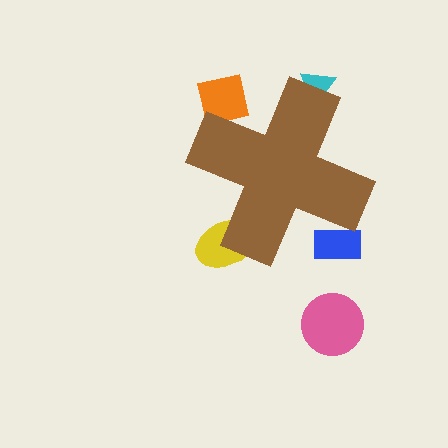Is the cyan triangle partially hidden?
Yes, the cyan triangle is partially hidden behind the brown cross.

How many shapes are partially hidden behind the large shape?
4 shapes are partially hidden.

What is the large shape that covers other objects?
A brown cross.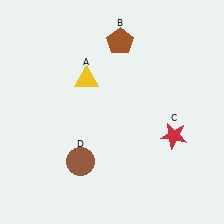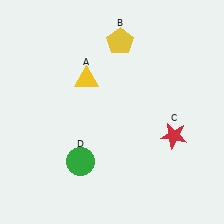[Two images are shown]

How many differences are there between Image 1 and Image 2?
There are 2 differences between the two images.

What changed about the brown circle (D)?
In Image 1, D is brown. In Image 2, it changed to green.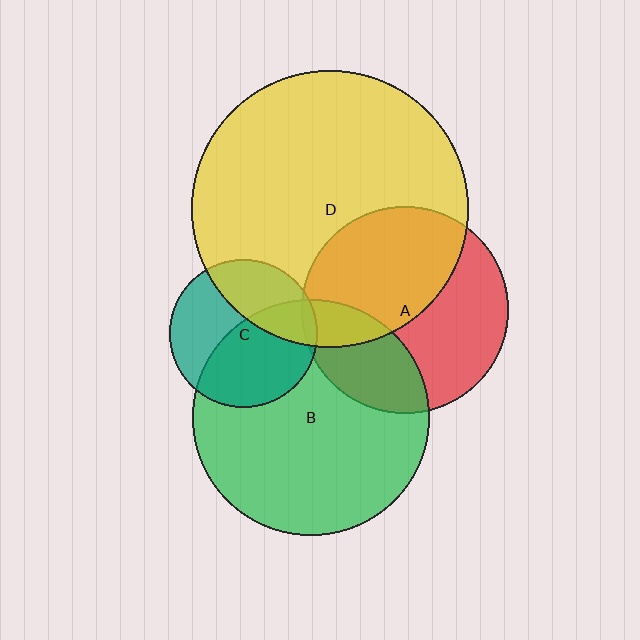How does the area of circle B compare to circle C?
Approximately 2.5 times.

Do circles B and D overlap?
Yes.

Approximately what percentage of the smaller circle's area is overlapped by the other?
Approximately 10%.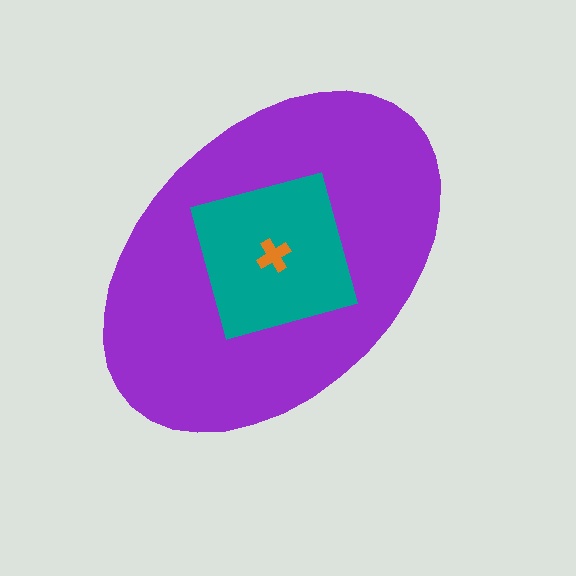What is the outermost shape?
The purple ellipse.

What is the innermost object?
The orange cross.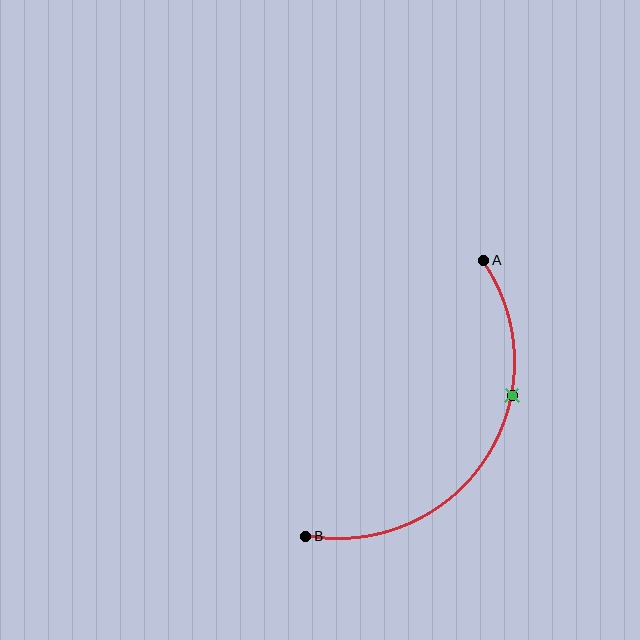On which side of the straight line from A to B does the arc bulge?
The arc bulges to the right of the straight line connecting A and B.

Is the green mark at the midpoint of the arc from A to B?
No. The green mark lies on the arc but is closer to endpoint A. The arc midpoint would be at the point on the curve equidistant along the arc from both A and B.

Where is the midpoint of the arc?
The arc midpoint is the point on the curve farthest from the straight line joining A and B. It sits to the right of that line.